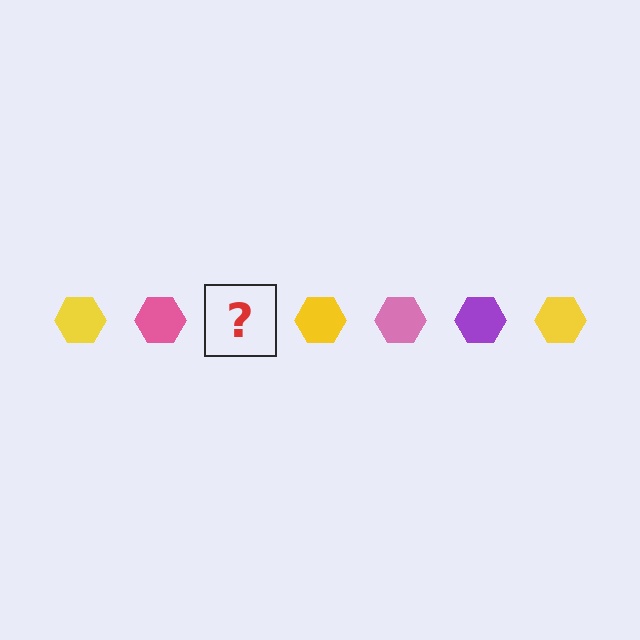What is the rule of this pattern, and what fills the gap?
The rule is that the pattern cycles through yellow, pink, purple hexagons. The gap should be filled with a purple hexagon.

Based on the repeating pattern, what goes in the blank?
The blank should be a purple hexagon.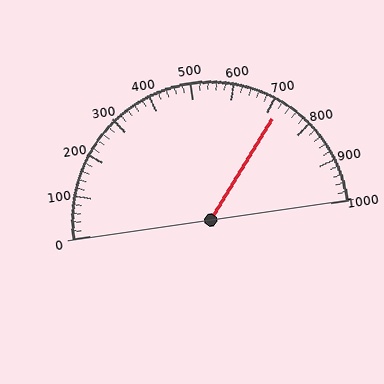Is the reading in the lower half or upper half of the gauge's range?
The reading is in the upper half of the range (0 to 1000).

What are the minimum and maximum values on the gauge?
The gauge ranges from 0 to 1000.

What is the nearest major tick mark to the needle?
The nearest major tick mark is 700.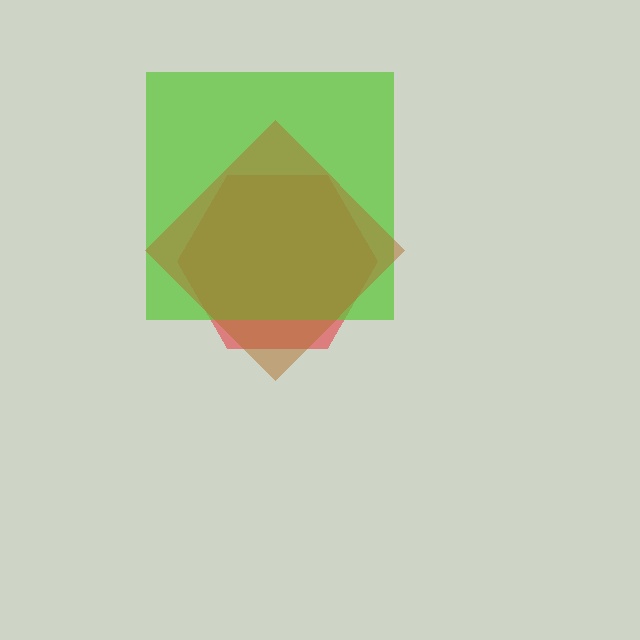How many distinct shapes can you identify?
There are 3 distinct shapes: a red hexagon, a lime square, a brown diamond.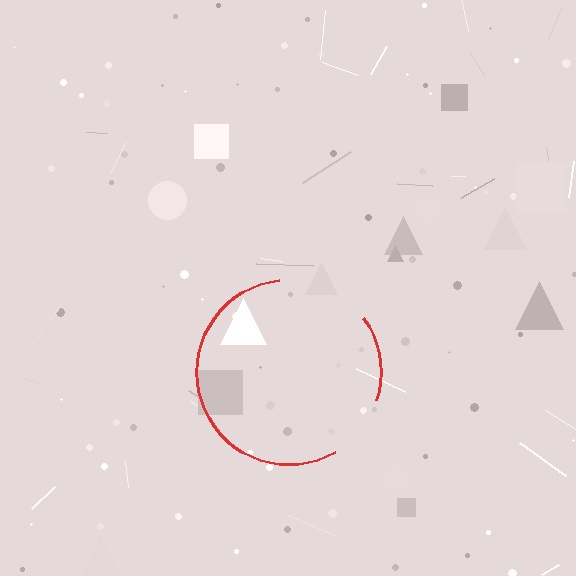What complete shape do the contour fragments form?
The contour fragments form a circle.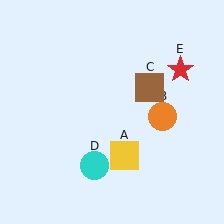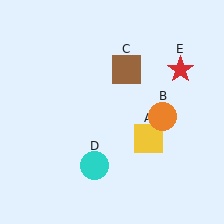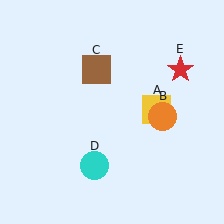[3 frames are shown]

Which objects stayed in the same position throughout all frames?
Orange circle (object B) and cyan circle (object D) and red star (object E) remained stationary.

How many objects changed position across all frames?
2 objects changed position: yellow square (object A), brown square (object C).